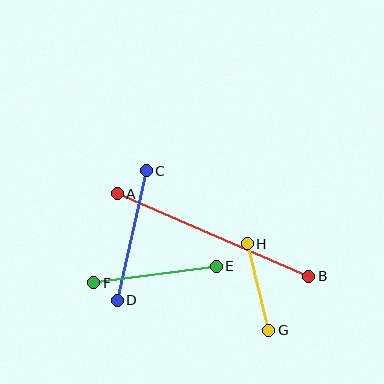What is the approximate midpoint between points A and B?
The midpoint is at approximately (213, 235) pixels.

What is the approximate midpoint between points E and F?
The midpoint is at approximately (155, 275) pixels.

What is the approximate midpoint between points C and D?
The midpoint is at approximately (132, 235) pixels.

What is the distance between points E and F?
The distance is approximately 123 pixels.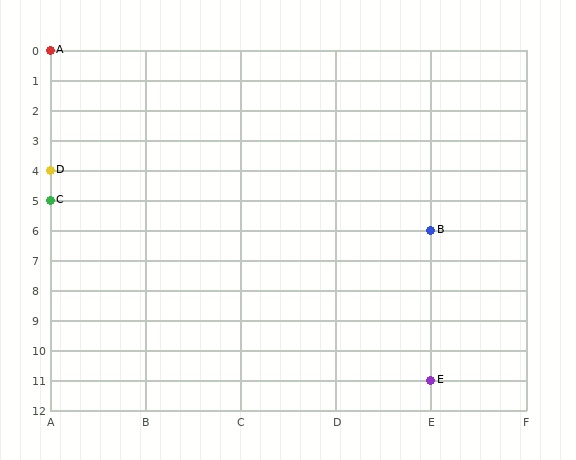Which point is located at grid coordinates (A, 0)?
Point A is at (A, 0).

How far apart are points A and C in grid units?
Points A and C are 5 rows apart.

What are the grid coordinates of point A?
Point A is at grid coordinates (A, 0).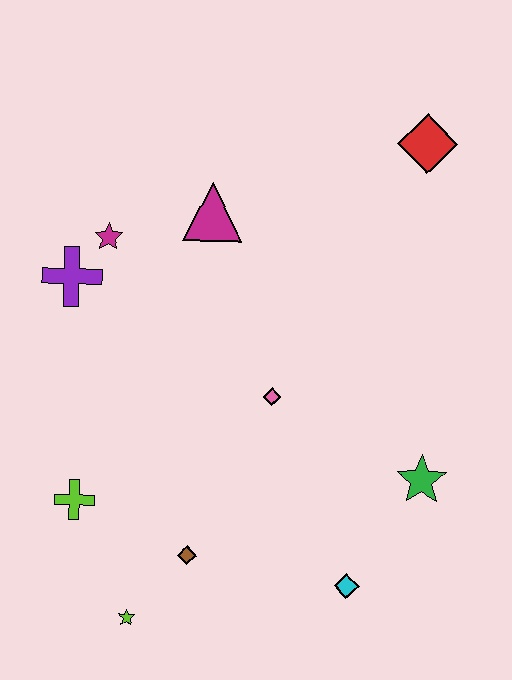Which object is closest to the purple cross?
The magenta star is closest to the purple cross.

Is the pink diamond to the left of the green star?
Yes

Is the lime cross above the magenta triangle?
No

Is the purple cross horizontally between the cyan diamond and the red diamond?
No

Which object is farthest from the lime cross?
The red diamond is farthest from the lime cross.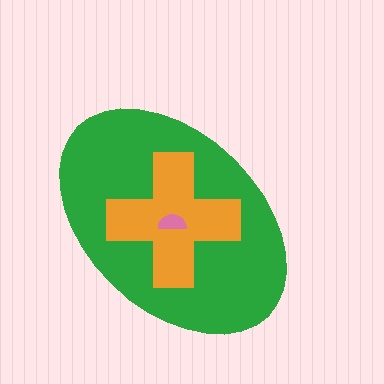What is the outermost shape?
The green ellipse.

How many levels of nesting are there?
3.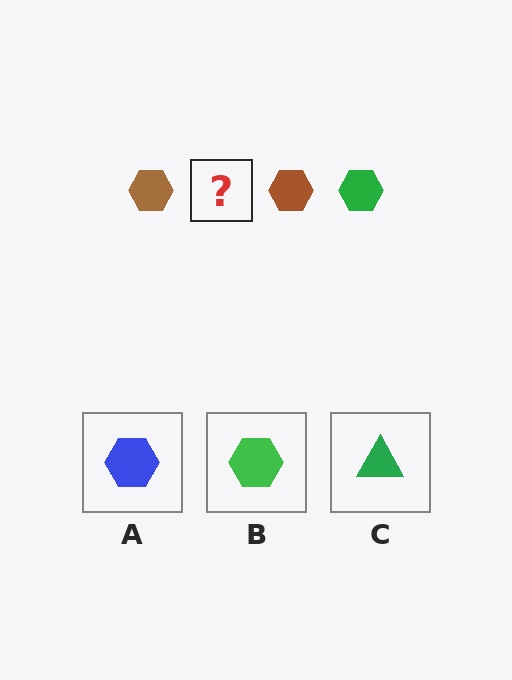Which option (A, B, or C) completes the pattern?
B.